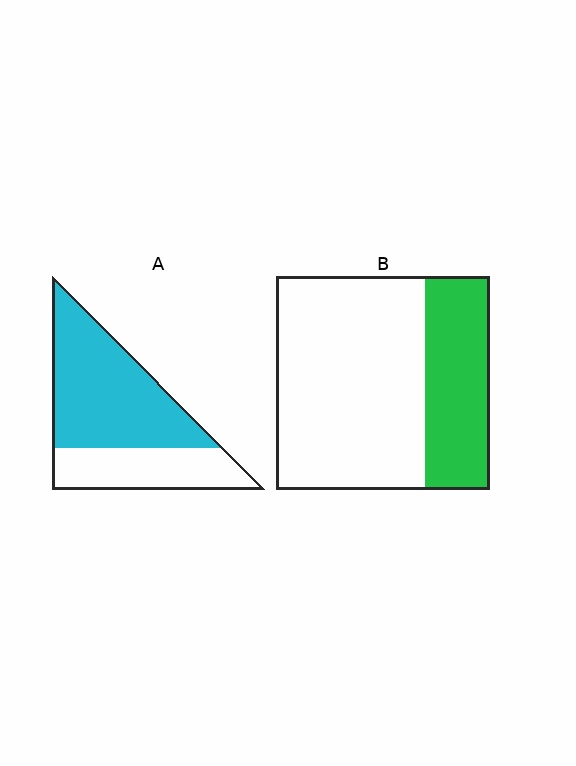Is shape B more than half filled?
No.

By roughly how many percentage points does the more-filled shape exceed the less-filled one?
By roughly 35 percentage points (A over B).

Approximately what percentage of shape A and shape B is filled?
A is approximately 65% and B is approximately 30%.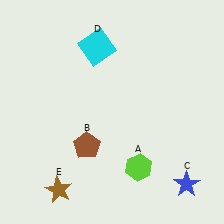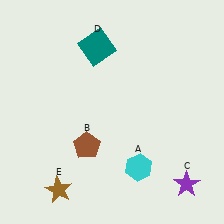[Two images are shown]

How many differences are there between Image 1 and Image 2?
There are 3 differences between the two images.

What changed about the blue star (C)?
In Image 1, C is blue. In Image 2, it changed to purple.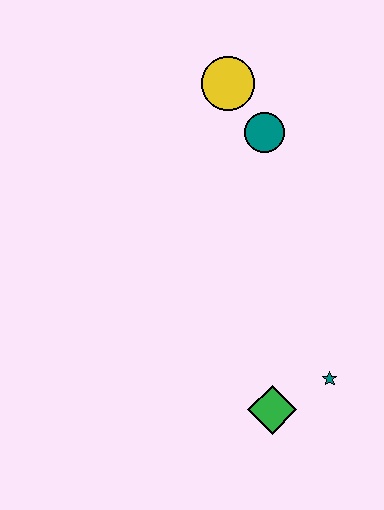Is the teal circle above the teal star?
Yes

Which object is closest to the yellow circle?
The teal circle is closest to the yellow circle.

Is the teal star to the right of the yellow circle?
Yes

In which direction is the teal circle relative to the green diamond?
The teal circle is above the green diamond.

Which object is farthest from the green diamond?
The yellow circle is farthest from the green diamond.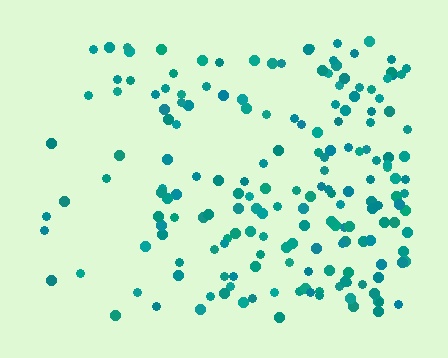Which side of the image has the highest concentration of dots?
The right.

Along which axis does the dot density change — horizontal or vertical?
Horizontal.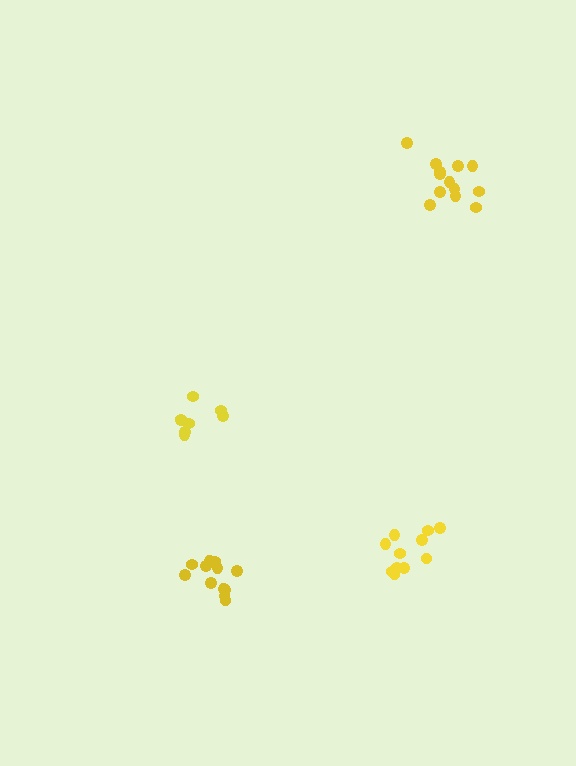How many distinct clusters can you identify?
There are 4 distinct clusters.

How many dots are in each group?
Group 1: 12 dots, Group 2: 8 dots, Group 3: 13 dots, Group 4: 11 dots (44 total).